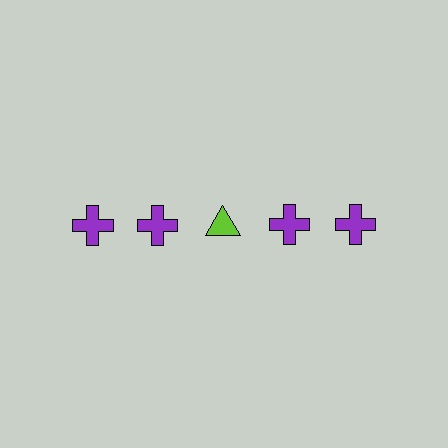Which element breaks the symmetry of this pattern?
The lime triangle in the top row, center column breaks the symmetry. All other shapes are purple crosses.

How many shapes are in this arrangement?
There are 5 shapes arranged in a grid pattern.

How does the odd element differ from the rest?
It differs in both color (lime instead of purple) and shape (triangle instead of cross).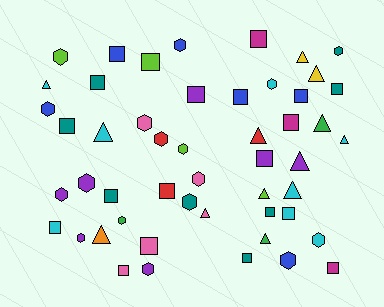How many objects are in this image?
There are 50 objects.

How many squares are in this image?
There are 20 squares.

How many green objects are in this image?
There are 3 green objects.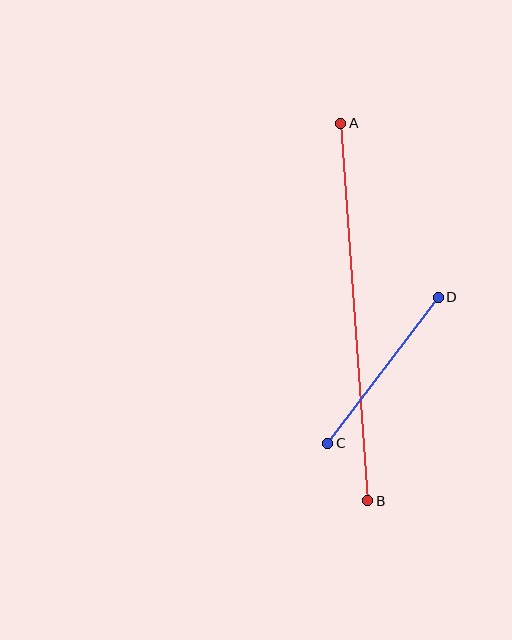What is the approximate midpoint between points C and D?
The midpoint is at approximately (383, 370) pixels.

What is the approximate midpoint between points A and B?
The midpoint is at approximately (354, 312) pixels.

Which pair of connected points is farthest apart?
Points A and B are farthest apart.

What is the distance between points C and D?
The distance is approximately 183 pixels.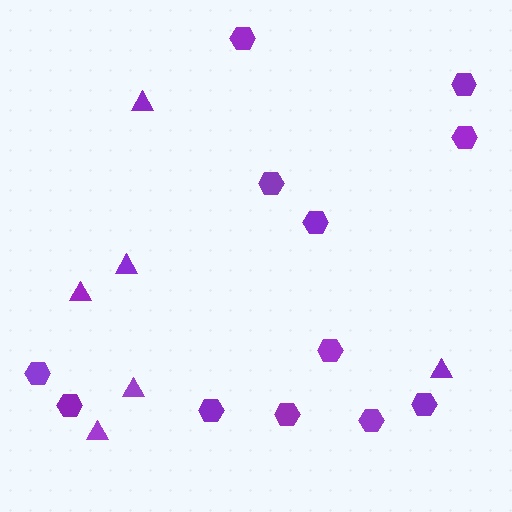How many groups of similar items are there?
There are 2 groups: one group of triangles (6) and one group of hexagons (12).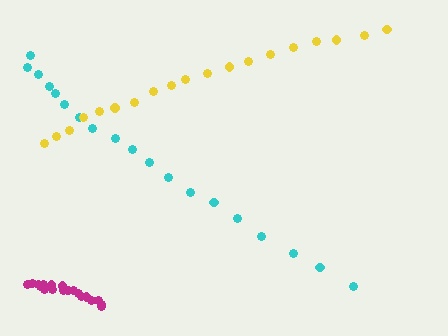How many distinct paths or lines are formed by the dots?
There are 3 distinct paths.